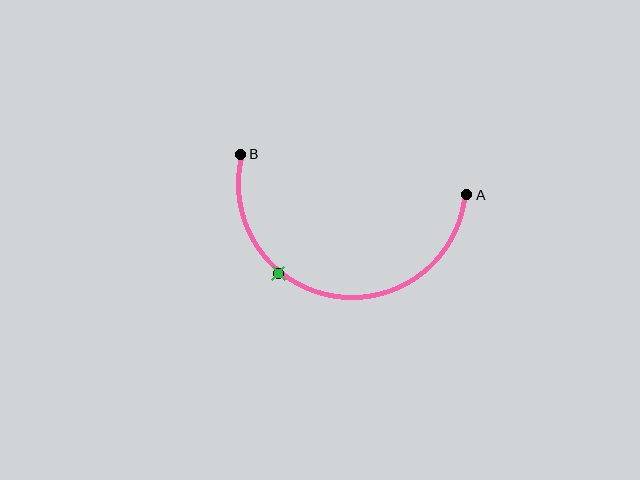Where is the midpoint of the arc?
The arc midpoint is the point on the curve farthest from the straight line joining A and B. It sits below that line.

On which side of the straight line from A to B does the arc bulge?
The arc bulges below the straight line connecting A and B.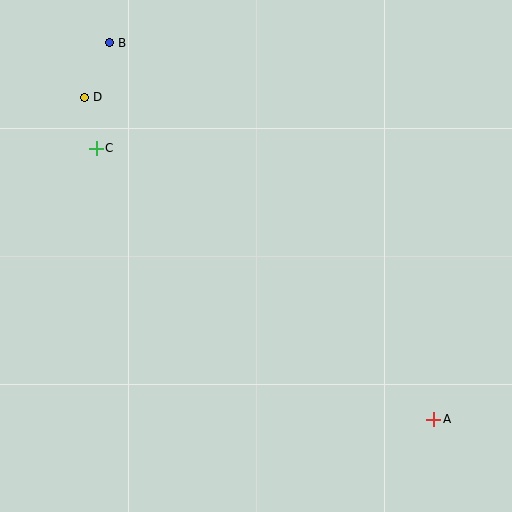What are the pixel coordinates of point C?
Point C is at (96, 148).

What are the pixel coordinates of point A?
Point A is at (434, 419).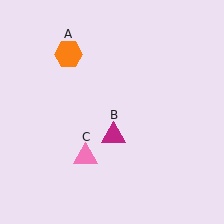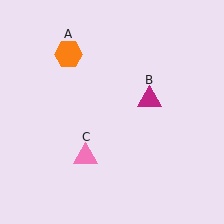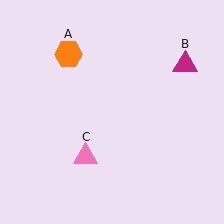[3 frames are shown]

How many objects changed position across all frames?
1 object changed position: magenta triangle (object B).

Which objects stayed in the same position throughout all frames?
Orange hexagon (object A) and pink triangle (object C) remained stationary.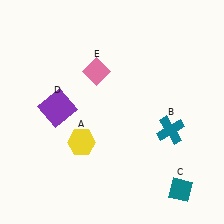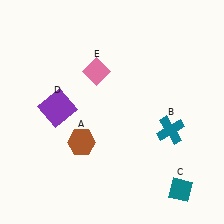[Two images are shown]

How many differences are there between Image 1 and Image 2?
There is 1 difference between the two images.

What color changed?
The hexagon (A) changed from yellow in Image 1 to brown in Image 2.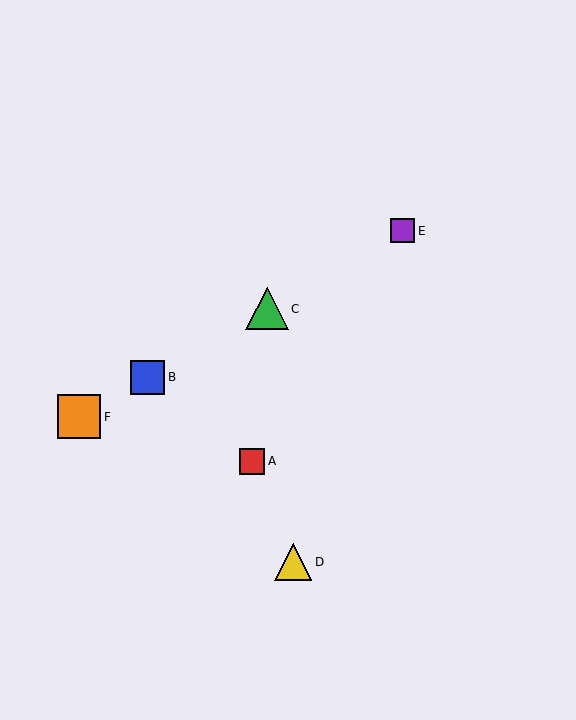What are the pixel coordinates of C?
Object C is at (267, 309).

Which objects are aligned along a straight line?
Objects B, C, E, F are aligned along a straight line.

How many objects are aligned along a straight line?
4 objects (B, C, E, F) are aligned along a straight line.